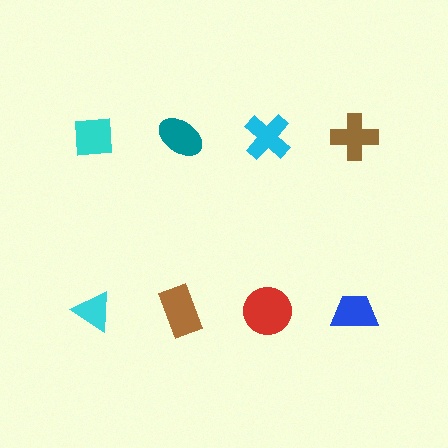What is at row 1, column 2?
A teal ellipse.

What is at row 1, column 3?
A cyan cross.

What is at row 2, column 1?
A cyan triangle.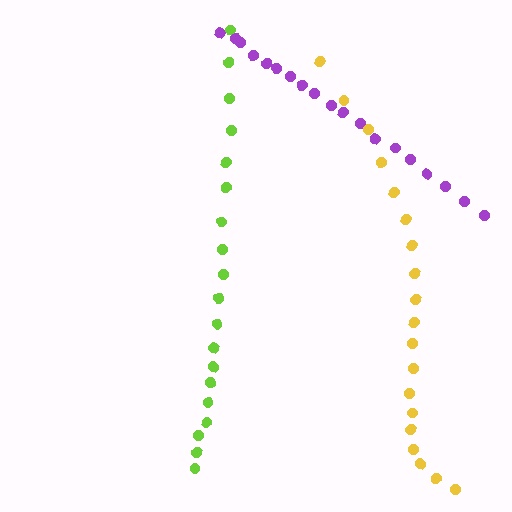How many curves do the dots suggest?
There are 3 distinct paths.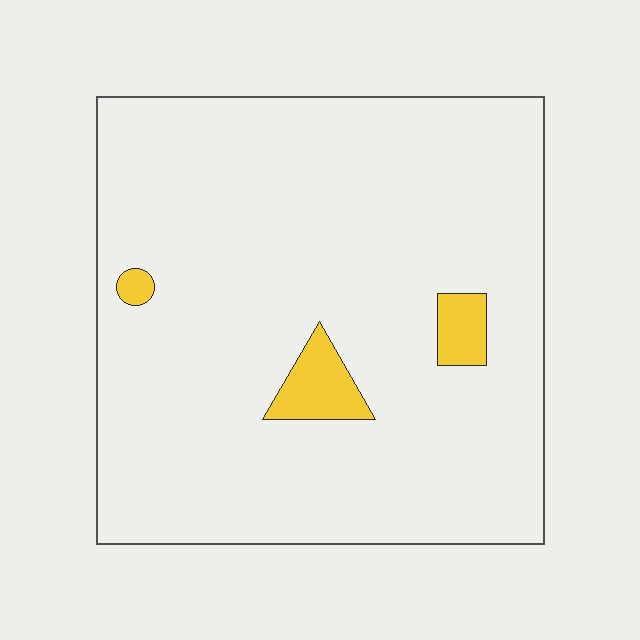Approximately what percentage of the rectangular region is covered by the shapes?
Approximately 5%.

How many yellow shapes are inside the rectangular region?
3.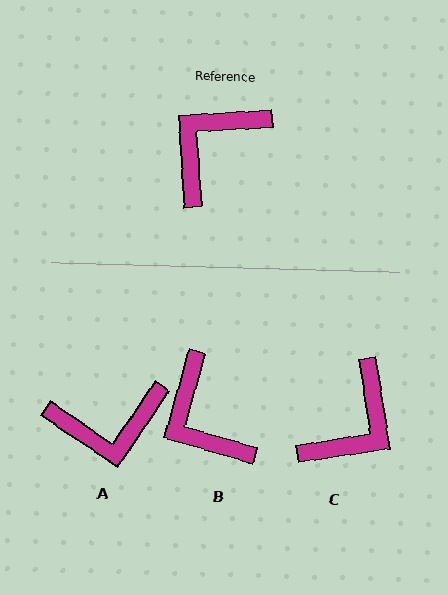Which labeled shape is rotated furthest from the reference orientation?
C, about 175 degrees away.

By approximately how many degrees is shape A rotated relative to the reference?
Approximately 143 degrees counter-clockwise.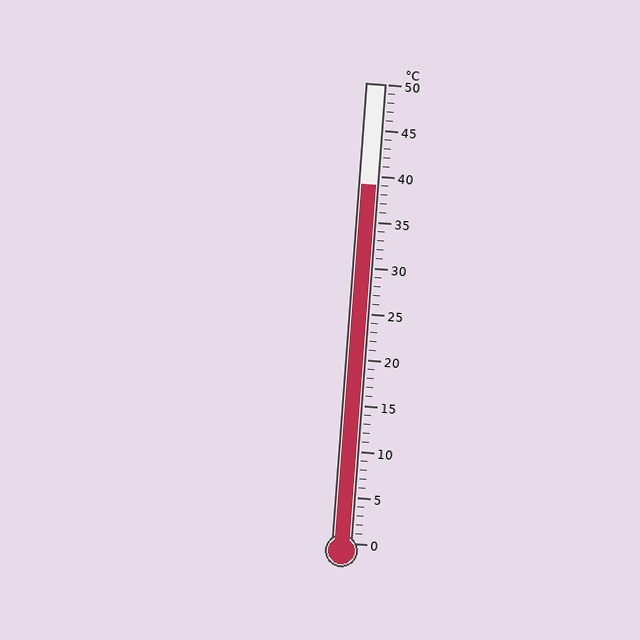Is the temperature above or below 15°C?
The temperature is above 15°C.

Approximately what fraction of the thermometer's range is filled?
The thermometer is filled to approximately 80% of its range.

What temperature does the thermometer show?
The thermometer shows approximately 39°C.